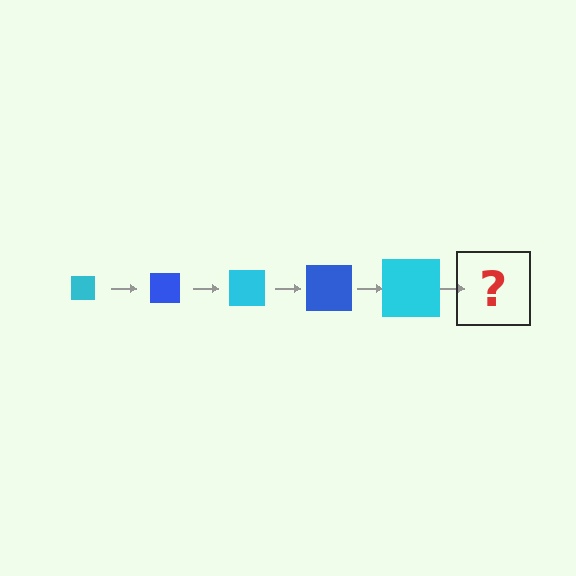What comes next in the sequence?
The next element should be a blue square, larger than the previous one.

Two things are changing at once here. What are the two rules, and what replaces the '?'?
The two rules are that the square grows larger each step and the color cycles through cyan and blue. The '?' should be a blue square, larger than the previous one.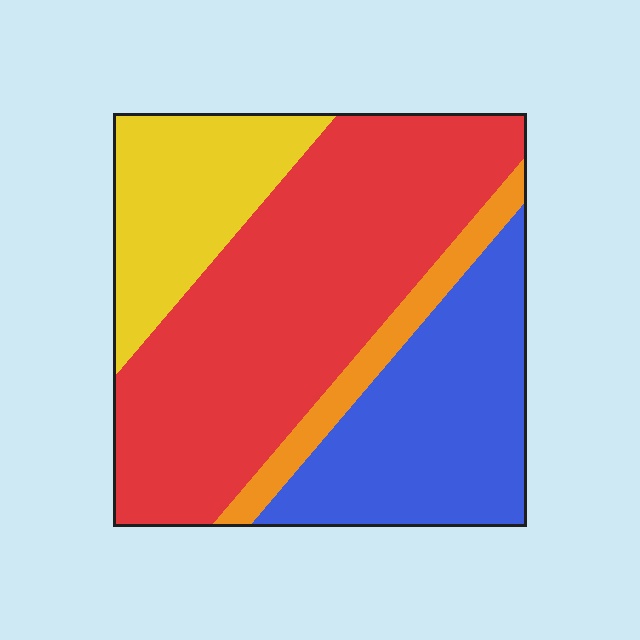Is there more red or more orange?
Red.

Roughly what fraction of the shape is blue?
Blue takes up about one quarter (1/4) of the shape.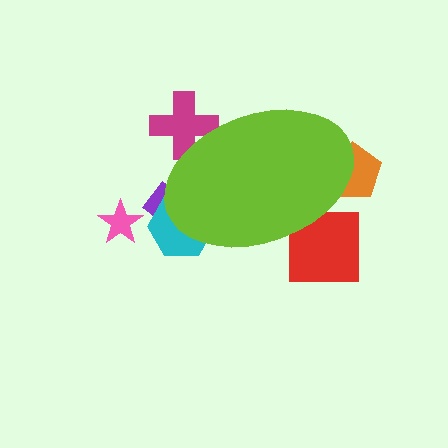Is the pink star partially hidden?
No, the pink star is fully visible.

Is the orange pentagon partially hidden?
Yes, the orange pentagon is partially hidden behind the lime ellipse.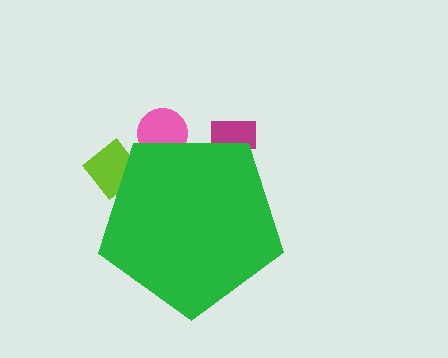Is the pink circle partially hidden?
Yes, the pink circle is partially hidden behind the green pentagon.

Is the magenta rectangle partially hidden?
Yes, the magenta rectangle is partially hidden behind the green pentagon.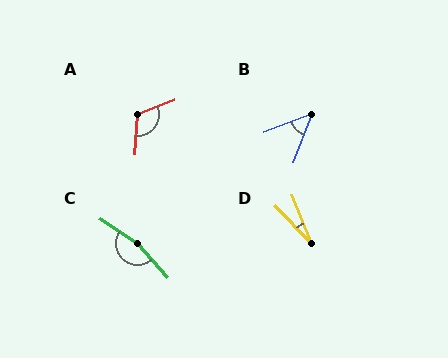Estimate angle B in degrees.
Approximately 49 degrees.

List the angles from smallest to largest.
D (22°), B (49°), A (116°), C (166°).